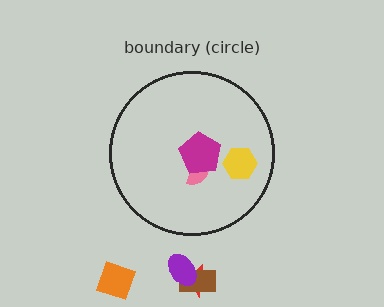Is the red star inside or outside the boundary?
Outside.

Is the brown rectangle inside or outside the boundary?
Outside.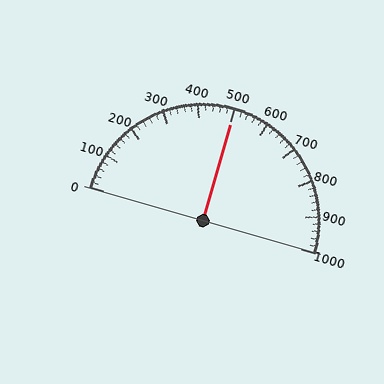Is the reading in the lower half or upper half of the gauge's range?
The reading is in the upper half of the range (0 to 1000).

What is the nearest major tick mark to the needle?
The nearest major tick mark is 500.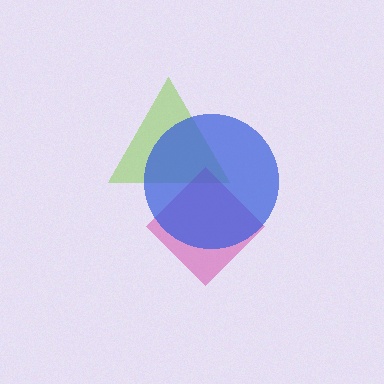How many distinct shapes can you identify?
There are 3 distinct shapes: a lime triangle, a magenta diamond, a blue circle.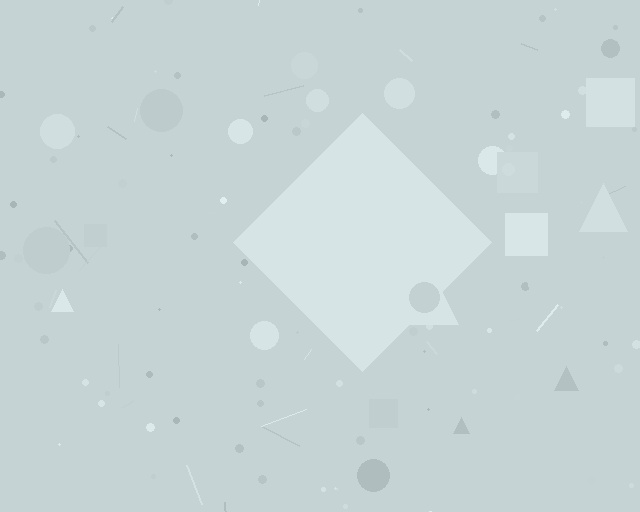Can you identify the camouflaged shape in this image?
The camouflaged shape is a diamond.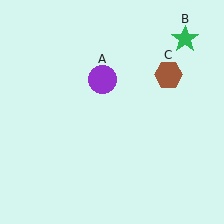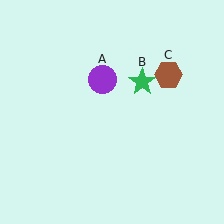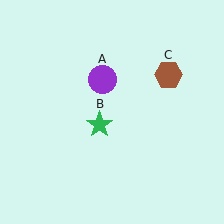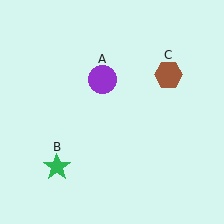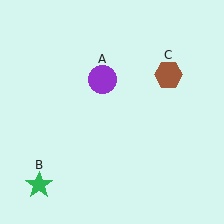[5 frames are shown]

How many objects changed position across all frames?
1 object changed position: green star (object B).